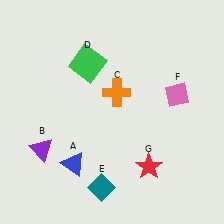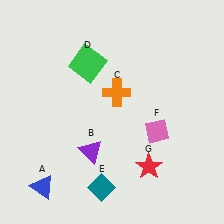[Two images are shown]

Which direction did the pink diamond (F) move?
The pink diamond (F) moved down.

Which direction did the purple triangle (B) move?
The purple triangle (B) moved right.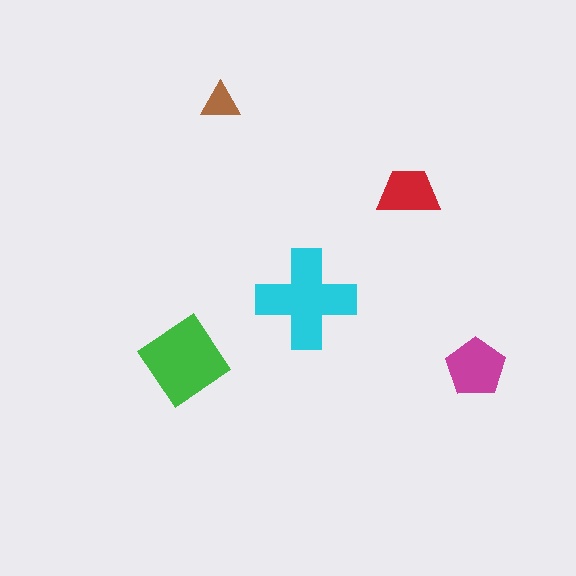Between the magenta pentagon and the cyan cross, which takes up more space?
The cyan cross.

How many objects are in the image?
There are 5 objects in the image.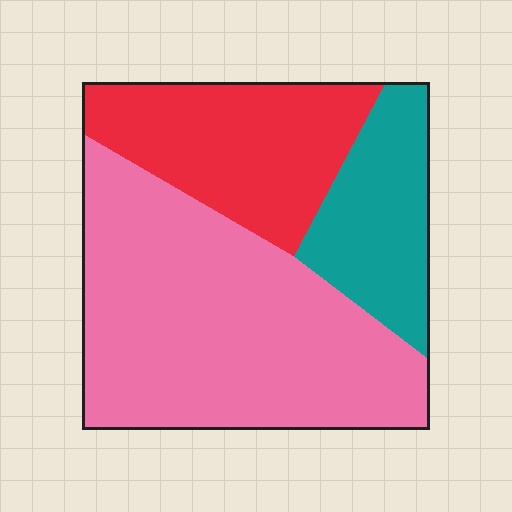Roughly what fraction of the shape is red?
Red takes up about one quarter (1/4) of the shape.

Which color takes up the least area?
Teal, at roughly 20%.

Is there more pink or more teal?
Pink.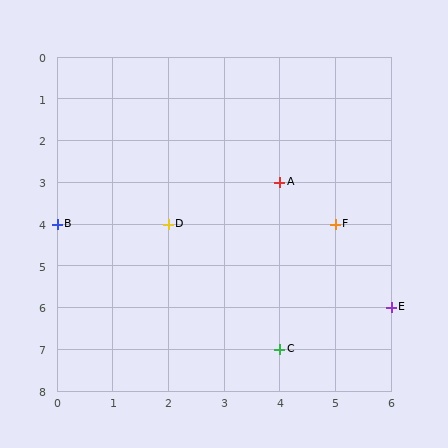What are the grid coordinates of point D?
Point D is at grid coordinates (2, 4).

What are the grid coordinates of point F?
Point F is at grid coordinates (5, 4).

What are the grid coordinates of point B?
Point B is at grid coordinates (0, 4).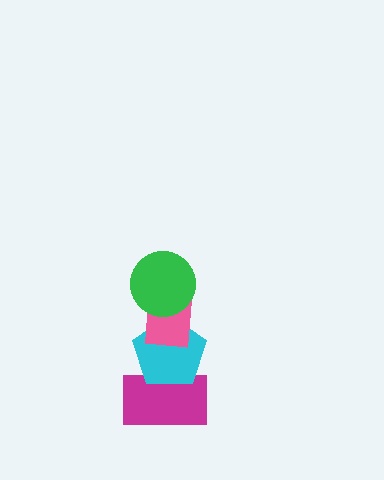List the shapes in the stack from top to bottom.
From top to bottom: the green circle, the pink rectangle, the cyan pentagon, the magenta rectangle.